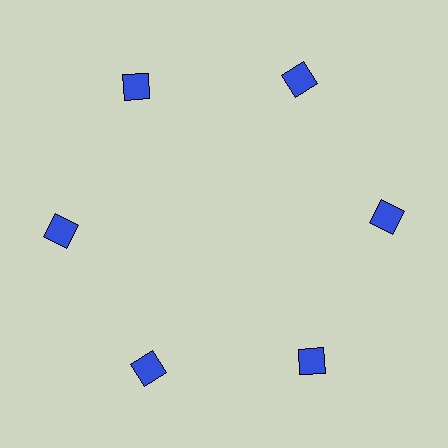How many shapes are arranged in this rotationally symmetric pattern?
There are 6 shapes, arranged in 6 groups of 1.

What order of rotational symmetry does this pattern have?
This pattern has 6-fold rotational symmetry.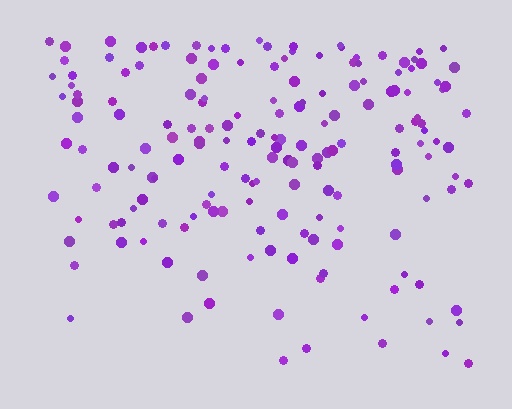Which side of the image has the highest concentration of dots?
The top.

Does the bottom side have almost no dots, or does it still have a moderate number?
Still a moderate number, just noticeably fewer than the top.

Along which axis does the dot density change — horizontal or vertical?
Vertical.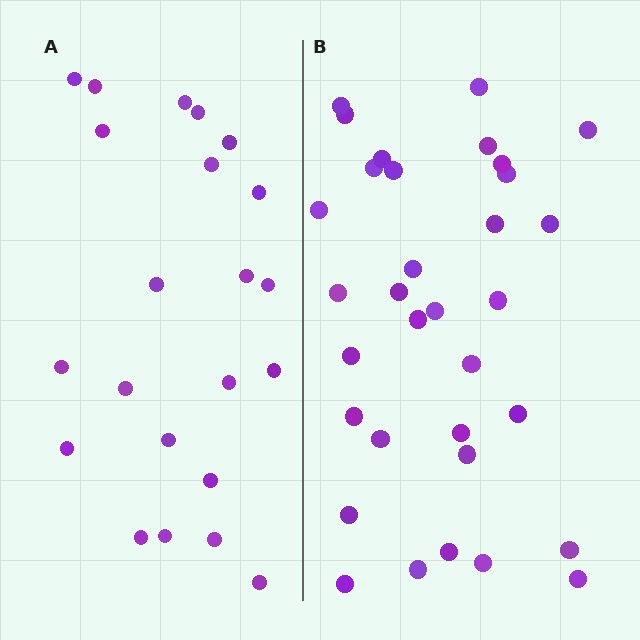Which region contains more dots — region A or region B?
Region B (the right region) has more dots.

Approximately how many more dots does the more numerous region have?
Region B has roughly 12 or so more dots than region A.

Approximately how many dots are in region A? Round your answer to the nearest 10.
About 20 dots. (The exact count is 22, which rounds to 20.)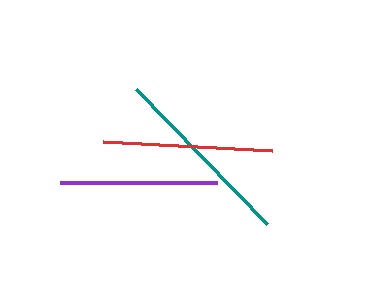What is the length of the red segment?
The red segment is approximately 169 pixels long.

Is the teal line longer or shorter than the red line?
The teal line is longer than the red line.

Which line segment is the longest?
The teal line is the longest at approximately 188 pixels.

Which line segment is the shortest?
The purple line is the shortest at approximately 158 pixels.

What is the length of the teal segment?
The teal segment is approximately 188 pixels long.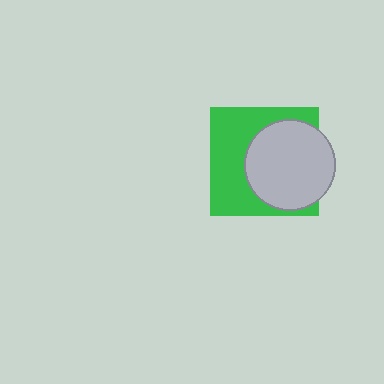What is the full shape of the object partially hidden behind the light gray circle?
The partially hidden object is a green square.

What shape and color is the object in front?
The object in front is a light gray circle.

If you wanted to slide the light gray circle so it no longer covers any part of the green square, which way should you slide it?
Slide it right — that is the most direct way to separate the two shapes.